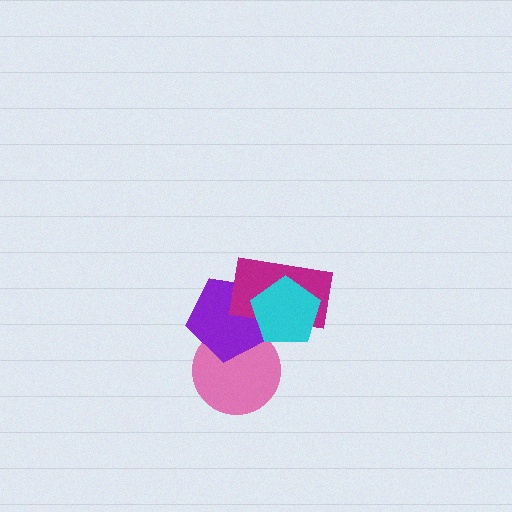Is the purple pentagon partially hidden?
Yes, it is partially covered by another shape.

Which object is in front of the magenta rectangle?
The cyan pentagon is in front of the magenta rectangle.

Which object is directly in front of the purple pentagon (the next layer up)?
The magenta rectangle is directly in front of the purple pentagon.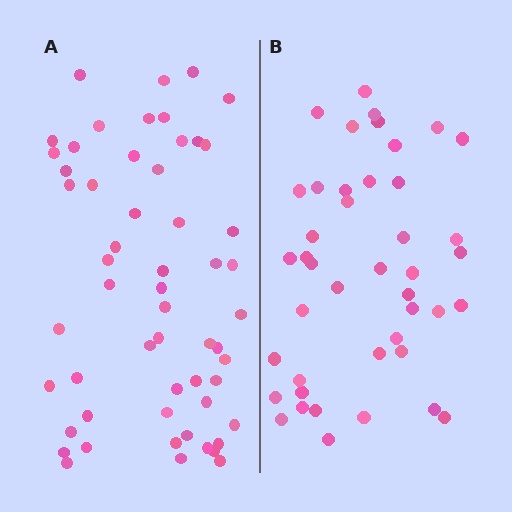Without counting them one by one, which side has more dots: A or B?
Region A (the left region) has more dots.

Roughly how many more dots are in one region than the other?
Region A has approximately 15 more dots than region B.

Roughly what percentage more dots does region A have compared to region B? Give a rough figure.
About 30% more.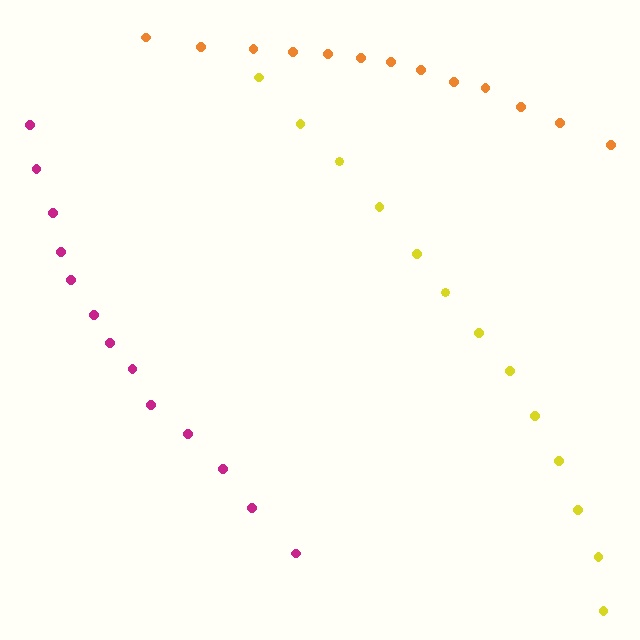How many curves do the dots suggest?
There are 3 distinct paths.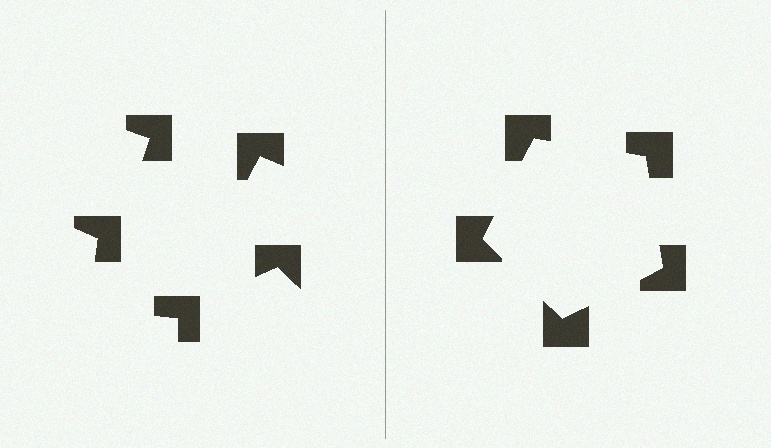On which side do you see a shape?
An illusory pentagon appears on the right side. On the left side the wedge cuts are rotated, so no coherent shape forms.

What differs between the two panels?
The notched squares are positioned identically on both sides; only the wedge orientations differ. On the right they align to a pentagon; on the left they are misaligned.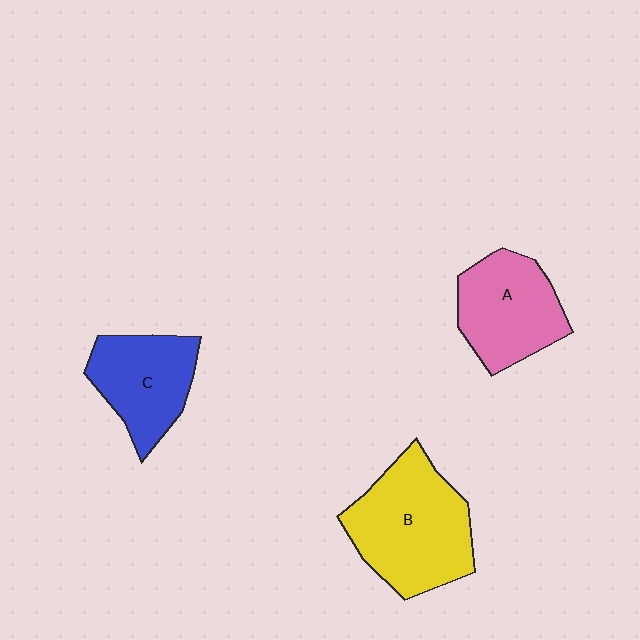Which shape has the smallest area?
Shape C (blue).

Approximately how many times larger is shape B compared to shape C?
Approximately 1.4 times.